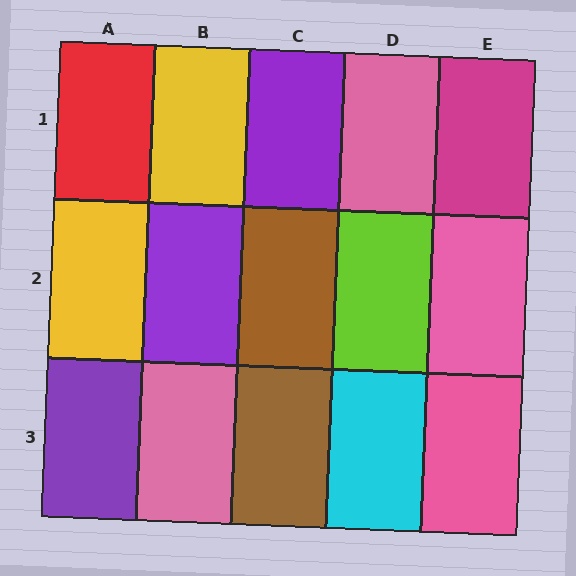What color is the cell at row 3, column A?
Purple.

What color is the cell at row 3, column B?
Pink.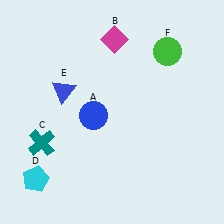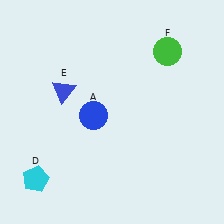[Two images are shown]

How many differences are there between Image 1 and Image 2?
There are 2 differences between the two images.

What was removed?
The magenta diamond (B), the teal cross (C) were removed in Image 2.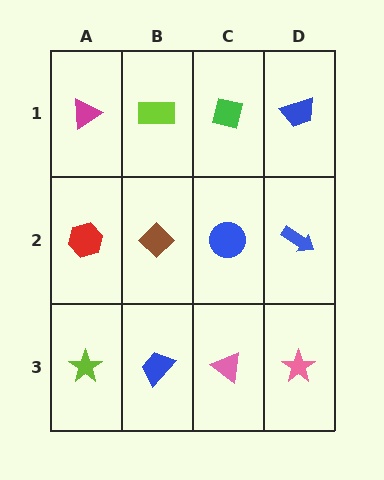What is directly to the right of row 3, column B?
A pink triangle.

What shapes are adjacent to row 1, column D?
A blue arrow (row 2, column D), a green square (row 1, column C).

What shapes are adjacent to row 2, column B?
A lime rectangle (row 1, column B), a blue trapezoid (row 3, column B), a red hexagon (row 2, column A), a blue circle (row 2, column C).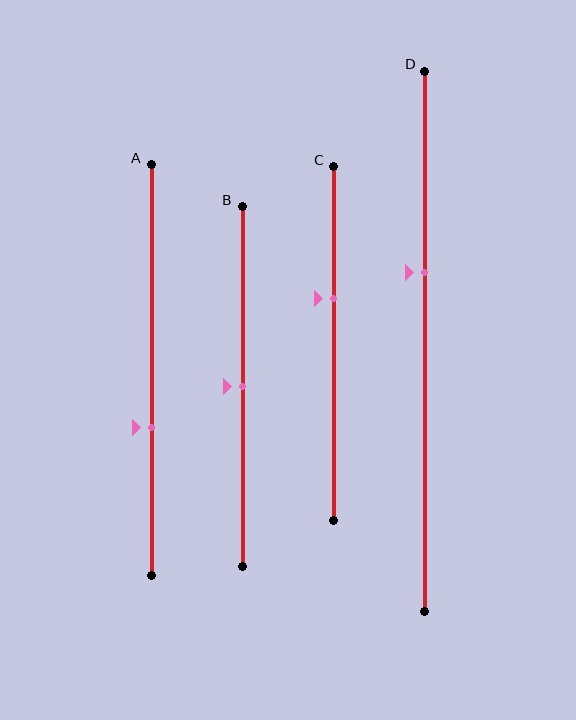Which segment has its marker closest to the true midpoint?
Segment B has its marker closest to the true midpoint.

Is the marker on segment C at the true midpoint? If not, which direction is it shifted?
No, the marker on segment C is shifted upward by about 13% of the segment length.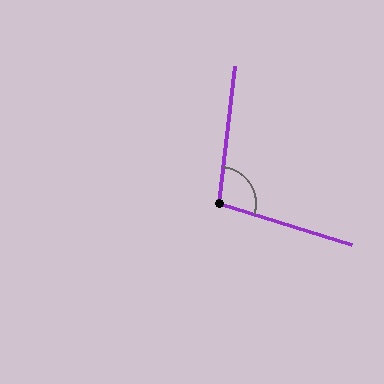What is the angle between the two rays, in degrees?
Approximately 101 degrees.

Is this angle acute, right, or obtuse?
It is obtuse.